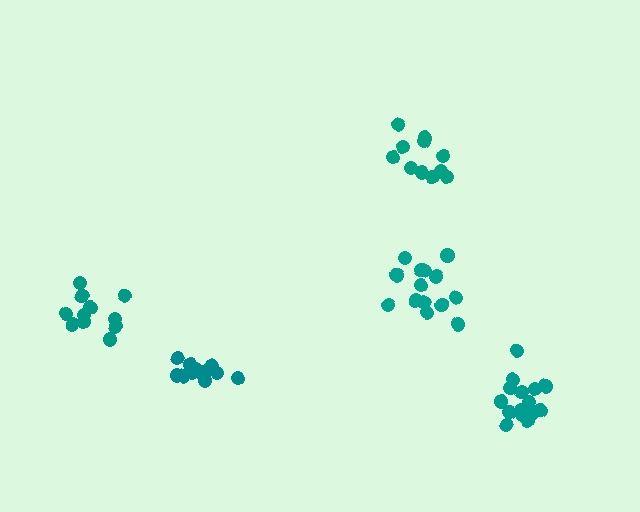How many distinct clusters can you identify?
There are 5 distinct clusters.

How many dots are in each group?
Group 1: 14 dots, Group 2: 11 dots, Group 3: 11 dots, Group 4: 15 dots, Group 5: 12 dots (63 total).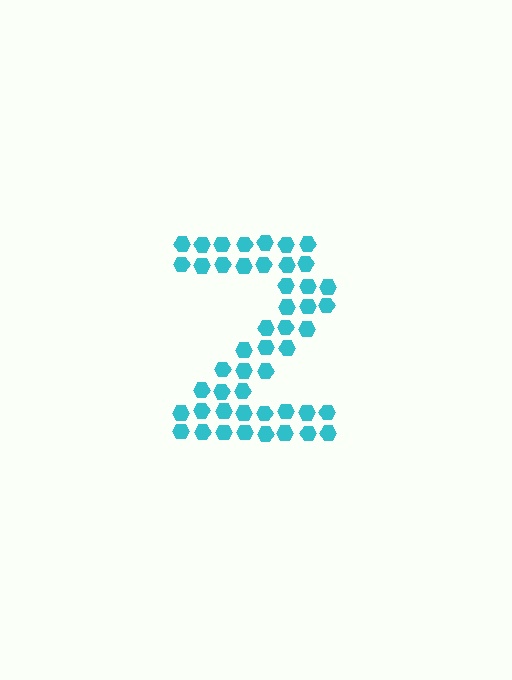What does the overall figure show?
The overall figure shows the digit 2.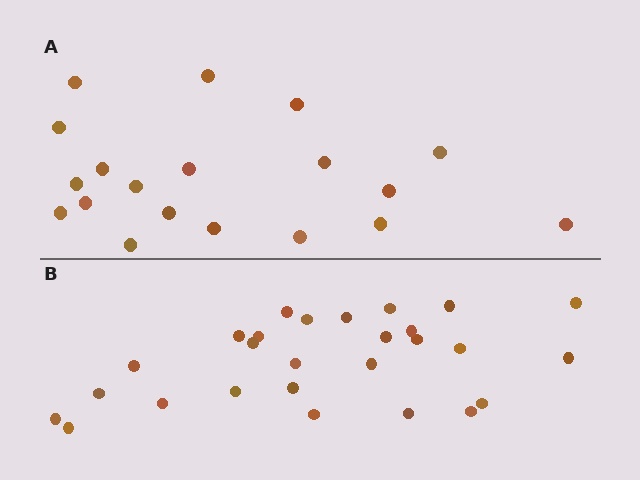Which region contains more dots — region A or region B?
Region B (the bottom region) has more dots.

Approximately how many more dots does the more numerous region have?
Region B has roughly 8 or so more dots than region A.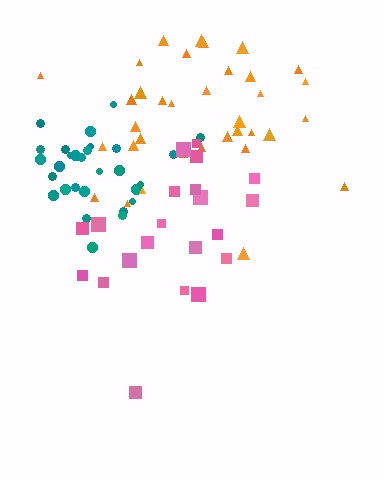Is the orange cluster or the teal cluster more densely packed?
Teal.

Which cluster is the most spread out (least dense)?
Pink.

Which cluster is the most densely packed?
Teal.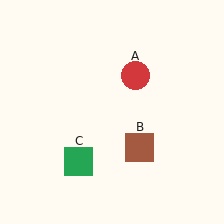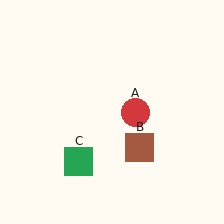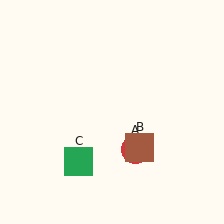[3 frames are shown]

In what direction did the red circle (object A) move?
The red circle (object A) moved down.